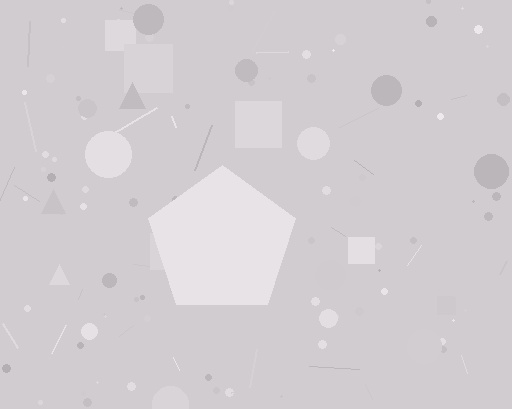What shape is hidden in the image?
A pentagon is hidden in the image.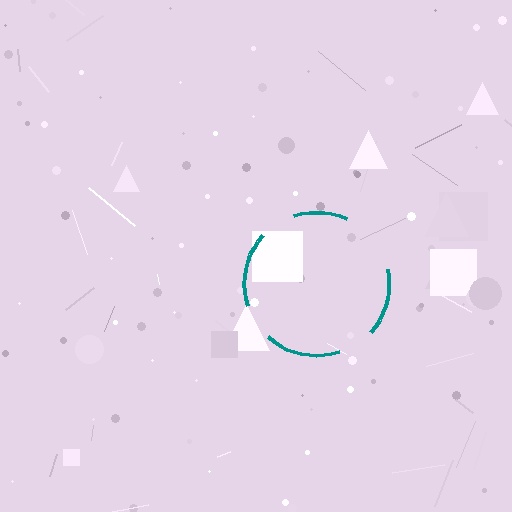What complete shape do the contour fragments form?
The contour fragments form a circle.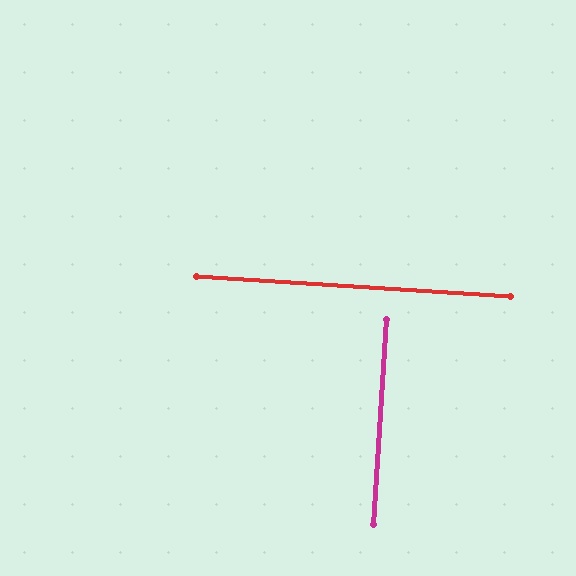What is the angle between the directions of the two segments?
Approximately 90 degrees.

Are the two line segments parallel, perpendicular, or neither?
Perpendicular — they meet at approximately 90°.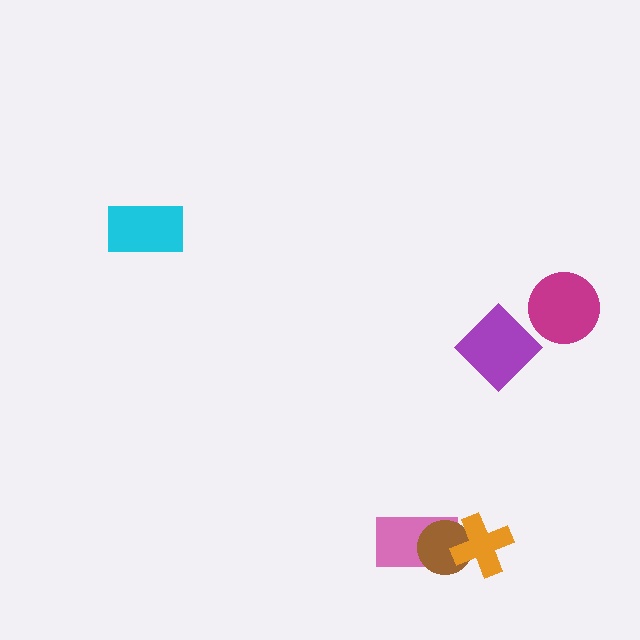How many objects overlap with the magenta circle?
0 objects overlap with the magenta circle.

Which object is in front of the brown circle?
The orange cross is in front of the brown circle.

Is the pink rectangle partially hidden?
Yes, it is partially covered by another shape.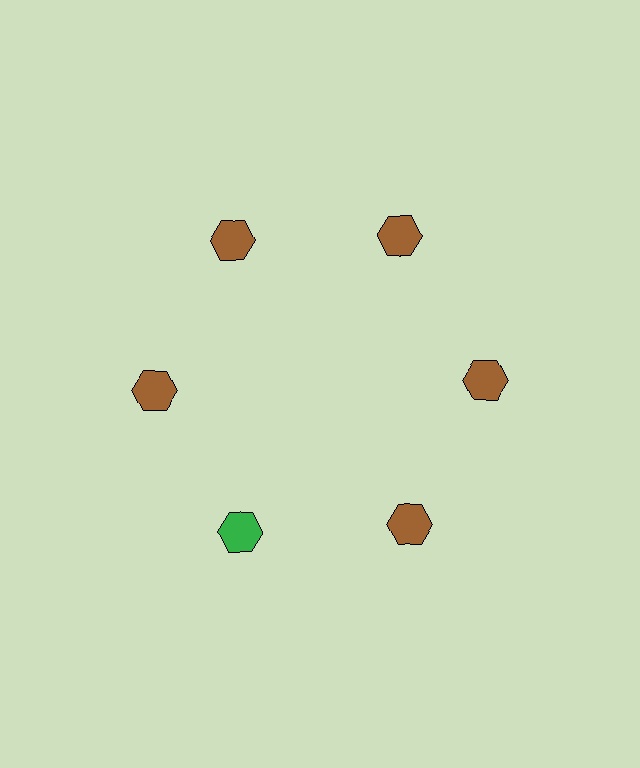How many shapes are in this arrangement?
There are 6 shapes arranged in a ring pattern.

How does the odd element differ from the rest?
It has a different color: green instead of brown.